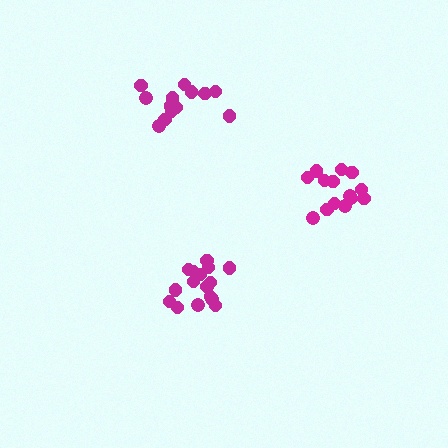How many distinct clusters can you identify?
There are 3 distinct clusters.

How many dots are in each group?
Group 1: 15 dots, Group 2: 17 dots, Group 3: 14 dots (46 total).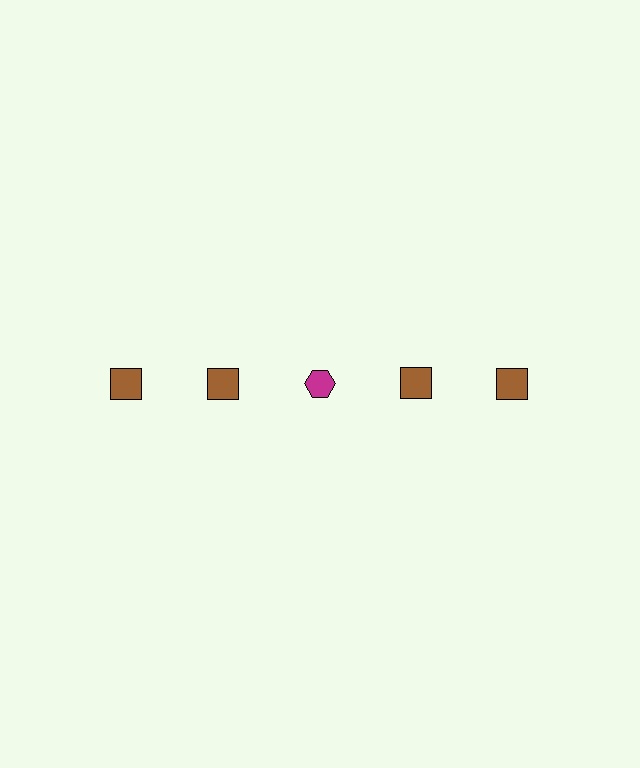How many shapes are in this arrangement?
There are 5 shapes arranged in a grid pattern.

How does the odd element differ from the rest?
It differs in both color (magenta instead of brown) and shape (hexagon instead of square).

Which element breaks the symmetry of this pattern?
The magenta hexagon in the top row, center column breaks the symmetry. All other shapes are brown squares.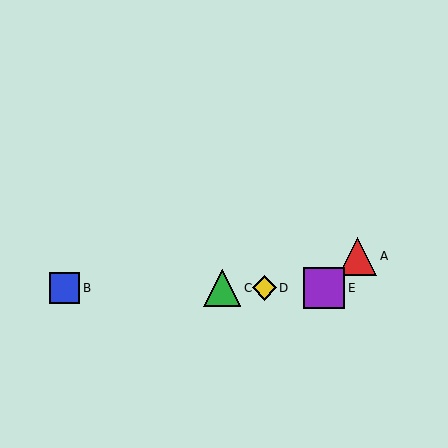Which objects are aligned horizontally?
Objects B, C, D, E are aligned horizontally.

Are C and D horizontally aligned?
Yes, both are at y≈288.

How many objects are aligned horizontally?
4 objects (B, C, D, E) are aligned horizontally.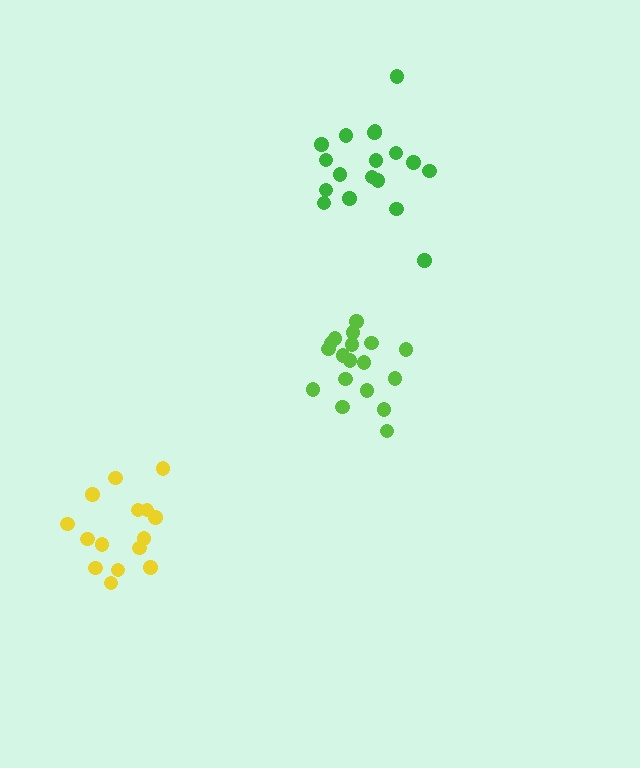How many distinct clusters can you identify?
There are 3 distinct clusters.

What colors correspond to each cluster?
The clusters are colored: green, yellow, lime.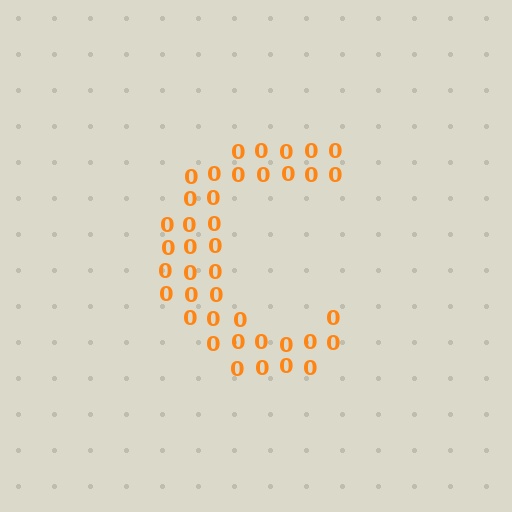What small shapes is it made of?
It is made of small digit 0's.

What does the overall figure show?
The overall figure shows the letter C.